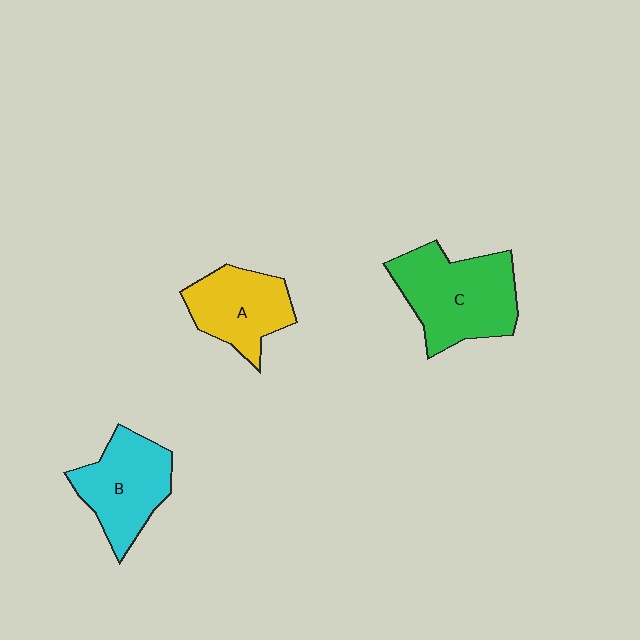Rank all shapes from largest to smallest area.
From largest to smallest: C (green), B (cyan), A (yellow).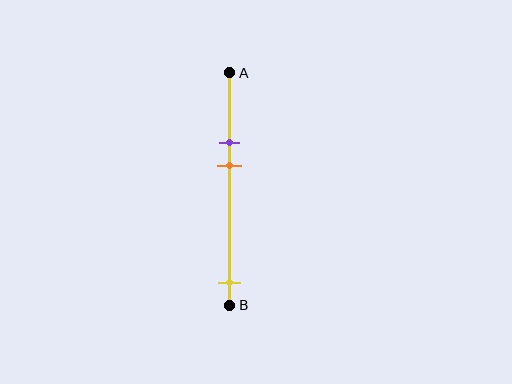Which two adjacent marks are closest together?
The purple and orange marks are the closest adjacent pair.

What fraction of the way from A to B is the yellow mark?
The yellow mark is approximately 90% (0.9) of the way from A to B.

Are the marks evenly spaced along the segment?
No, the marks are not evenly spaced.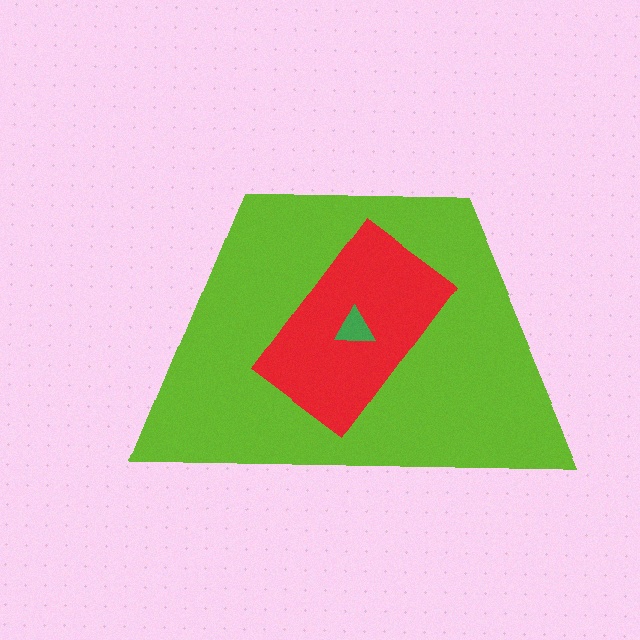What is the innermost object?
The green triangle.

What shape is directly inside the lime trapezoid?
The red rectangle.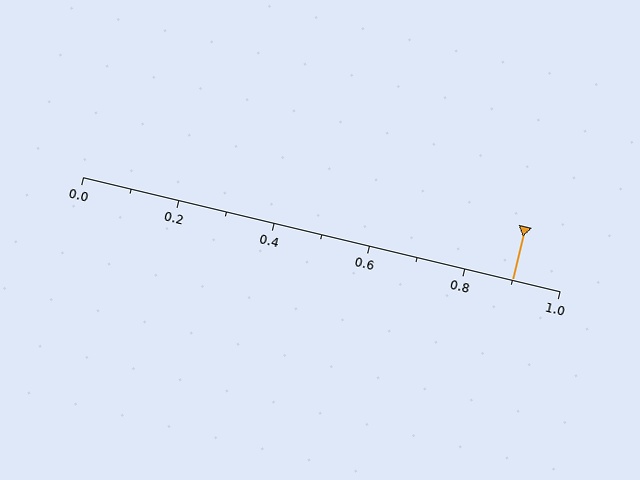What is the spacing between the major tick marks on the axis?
The major ticks are spaced 0.2 apart.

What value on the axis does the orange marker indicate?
The marker indicates approximately 0.9.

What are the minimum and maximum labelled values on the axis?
The axis runs from 0.0 to 1.0.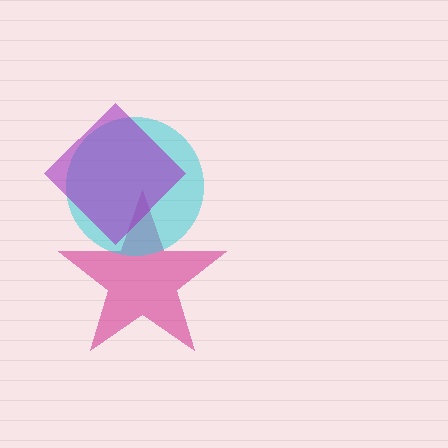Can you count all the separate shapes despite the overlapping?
Yes, there are 3 separate shapes.